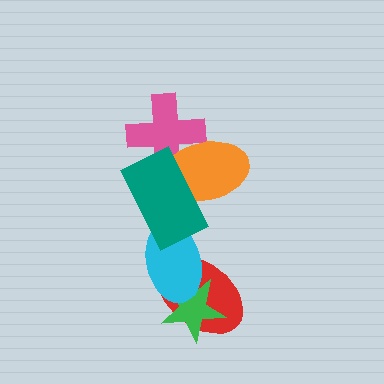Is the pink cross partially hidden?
Yes, it is partially covered by another shape.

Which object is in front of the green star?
The cyan ellipse is in front of the green star.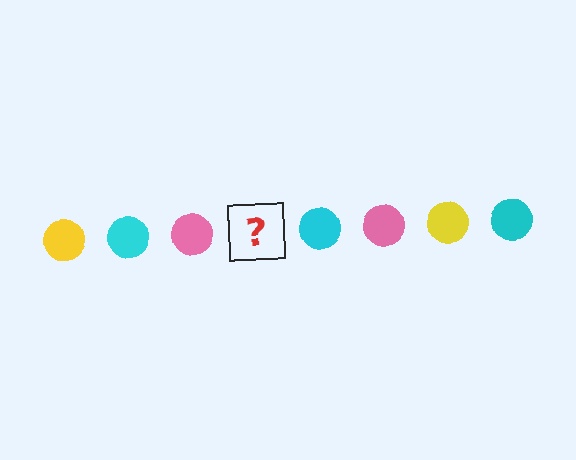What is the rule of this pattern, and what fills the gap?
The rule is that the pattern cycles through yellow, cyan, pink circles. The gap should be filled with a yellow circle.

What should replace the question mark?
The question mark should be replaced with a yellow circle.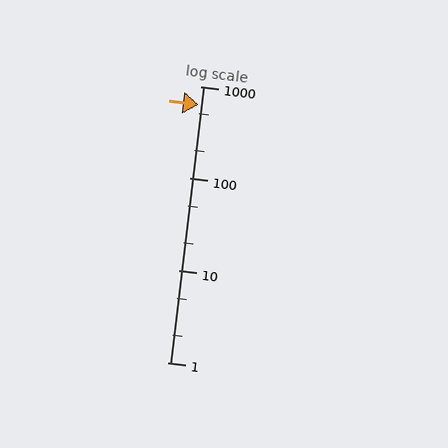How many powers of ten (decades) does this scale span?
The scale spans 3 decades, from 1 to 1000.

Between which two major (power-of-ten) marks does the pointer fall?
The pointer is between 100 and 1000.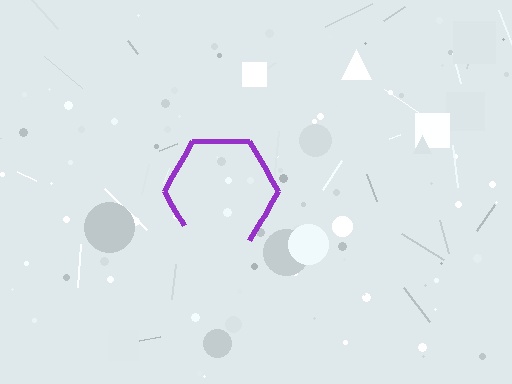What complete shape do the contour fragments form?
The contour fragments form a hexagon.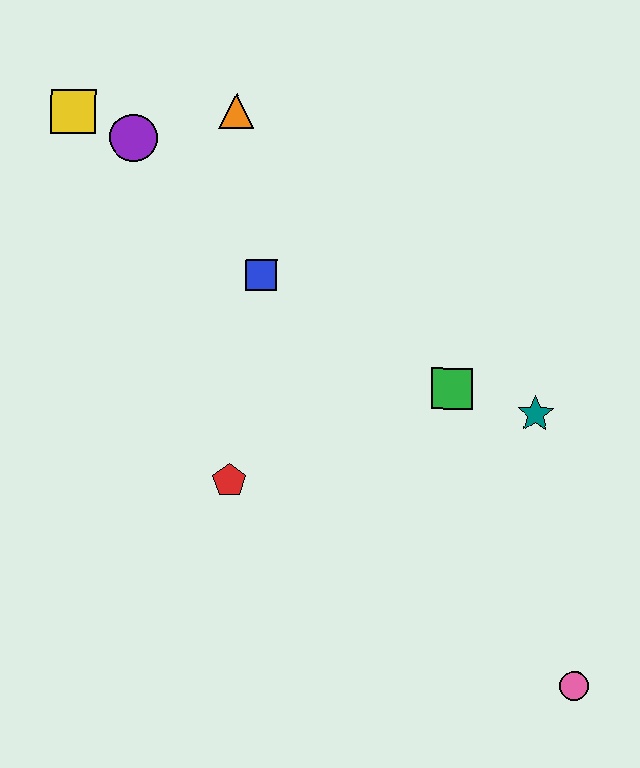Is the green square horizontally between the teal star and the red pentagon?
Yes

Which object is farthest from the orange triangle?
The pink circle is farthest from the orange triangle.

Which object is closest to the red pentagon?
The blue square is closest to the red pentagon.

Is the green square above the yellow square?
No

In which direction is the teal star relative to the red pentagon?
The teal star is to the right of the red pentagon.